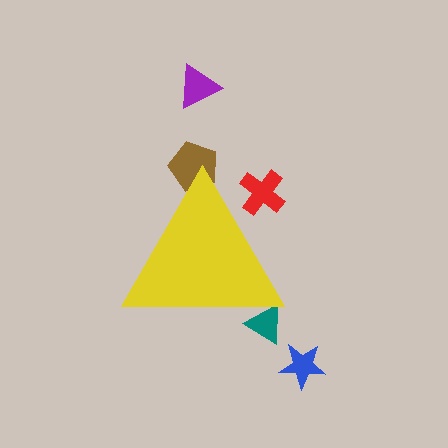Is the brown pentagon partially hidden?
Yes, the brown pentagon is partially hidden behind the yellow triangle.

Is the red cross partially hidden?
Yes, the red cross is partially hidden behind the yellow triangle.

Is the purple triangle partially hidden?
No, the purple triangle is fully visible.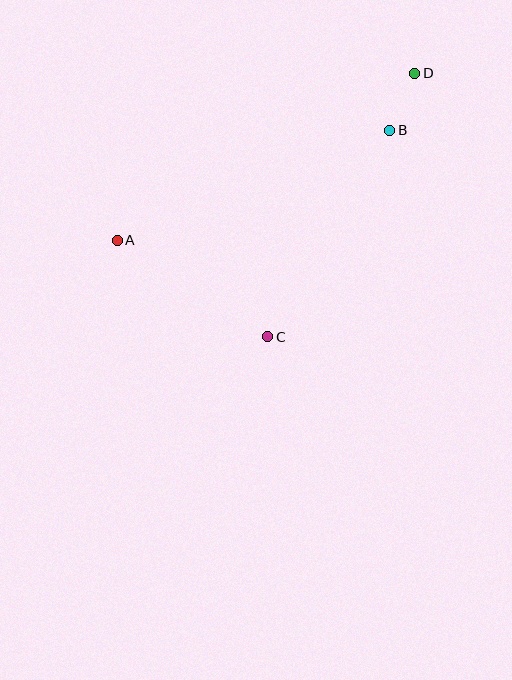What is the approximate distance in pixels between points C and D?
The distance between C and D is approximately 301 pixels.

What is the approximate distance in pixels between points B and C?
The distance between B and C is approximately 240 pixels.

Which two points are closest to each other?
Points B and D are closest to each other.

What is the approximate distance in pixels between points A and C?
The distance between A and C is approximately 178 pixels.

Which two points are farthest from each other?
Points A and D are farthest from each other.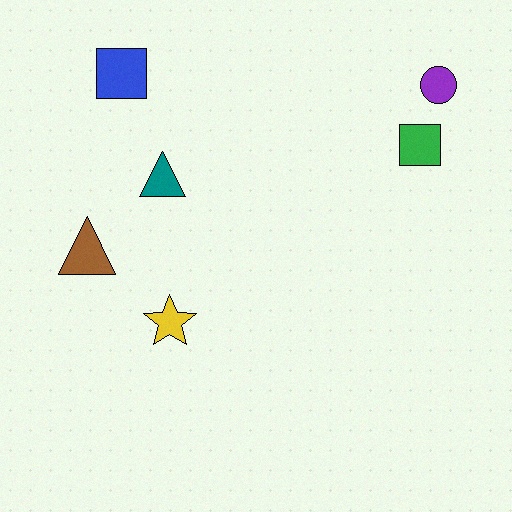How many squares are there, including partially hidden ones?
There are 2 squares.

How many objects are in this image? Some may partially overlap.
There are 6 objects.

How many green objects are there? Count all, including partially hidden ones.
There is 1 green object.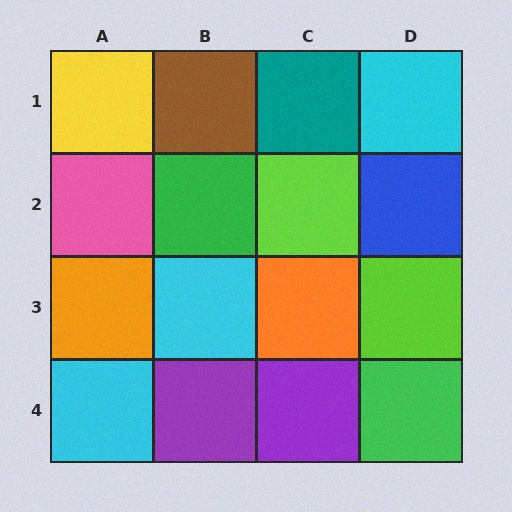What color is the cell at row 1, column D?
Cyan.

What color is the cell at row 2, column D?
Blue.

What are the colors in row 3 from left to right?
Orange, cyan, orange, lime.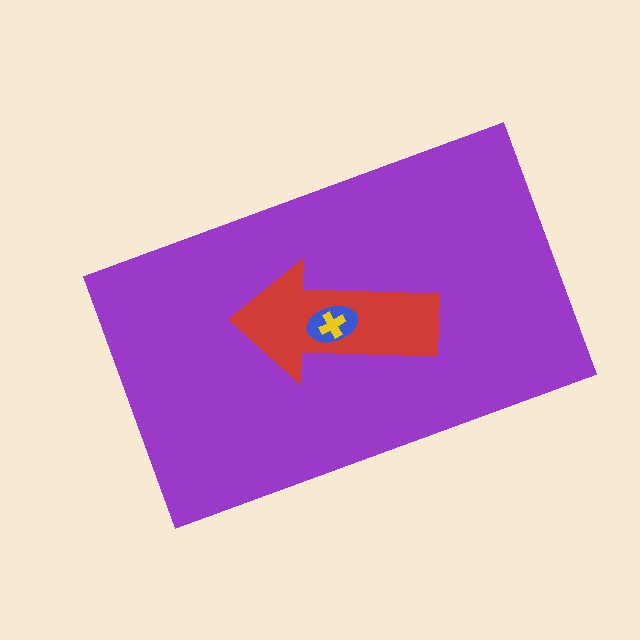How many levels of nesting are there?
4.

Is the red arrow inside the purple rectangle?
Yes.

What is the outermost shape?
The purple rectangle.